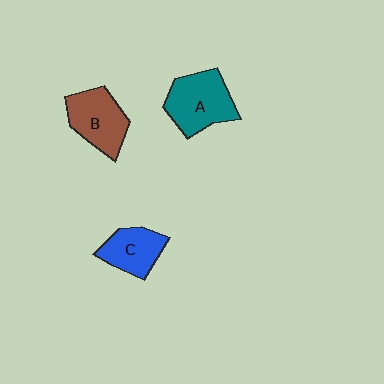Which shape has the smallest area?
Shape C (blue).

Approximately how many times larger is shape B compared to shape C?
Approximately 1.2 times.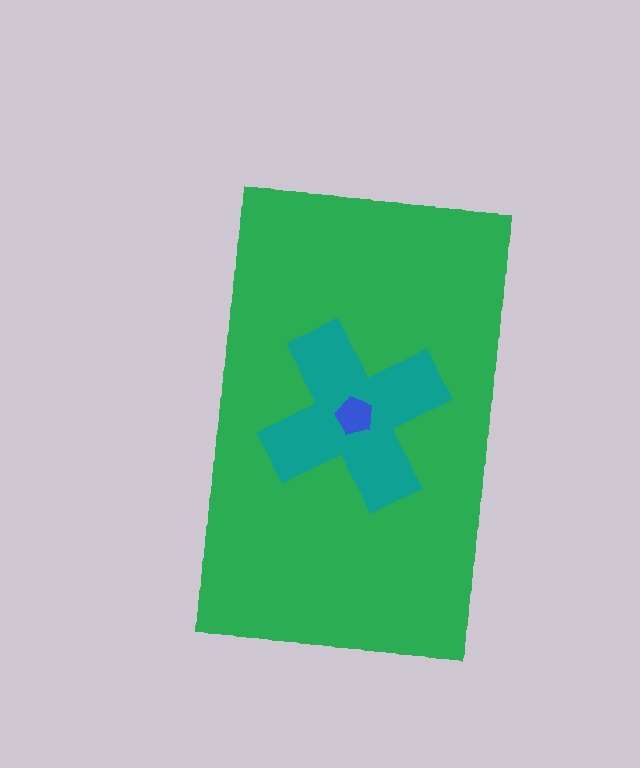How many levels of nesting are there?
3.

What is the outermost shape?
The green rectangle.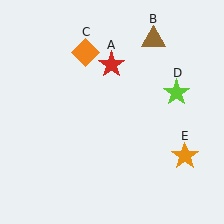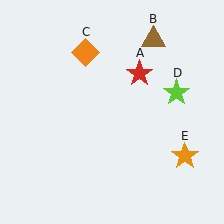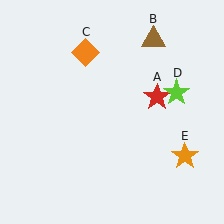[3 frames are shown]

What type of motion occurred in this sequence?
The red star (object A) rotated clockwise around the center of the scene.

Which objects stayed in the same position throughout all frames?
Brown triangle (object B) and orange diamond (object C) and lime star (object D) and orange star (object E) remained stationary.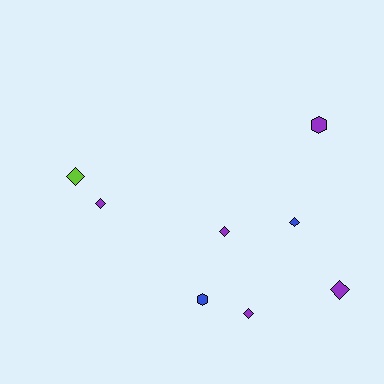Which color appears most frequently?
Purple, with 5 objects.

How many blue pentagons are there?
There are no blue pentagons.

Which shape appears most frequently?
Diamond, with 6 objects.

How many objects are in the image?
There are 8 objects.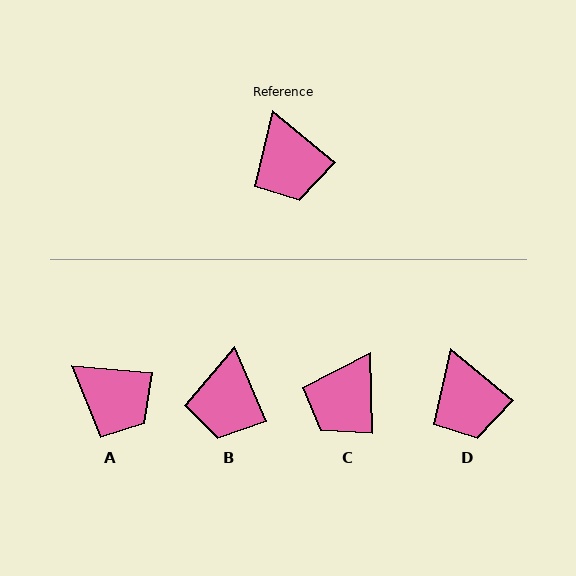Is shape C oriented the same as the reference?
No, it is off by about 50 degrees.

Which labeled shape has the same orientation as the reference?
D.